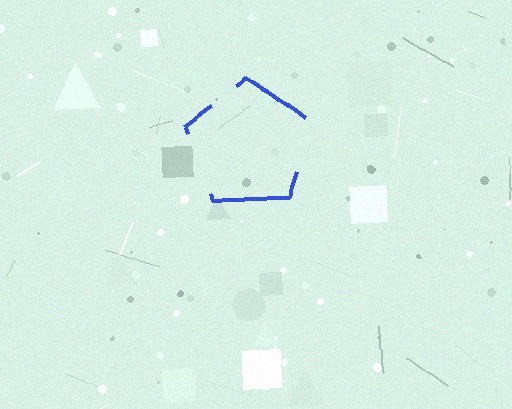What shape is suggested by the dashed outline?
The dashed outline suggests a pentagon.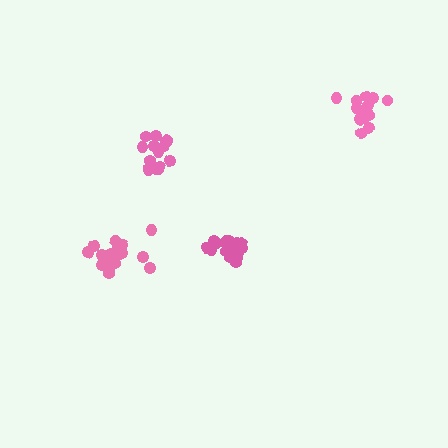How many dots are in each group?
Group 1: 19 dots, Group 2: 20 dots, Group 3: 17 dots, Group 4: 15 dots (71 total).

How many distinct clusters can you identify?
There are 4 distinct clusters.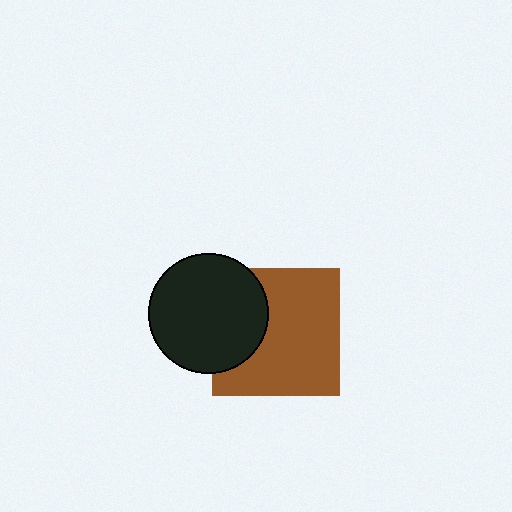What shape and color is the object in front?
The object in front is a black circle.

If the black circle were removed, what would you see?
You would see the complete brown square.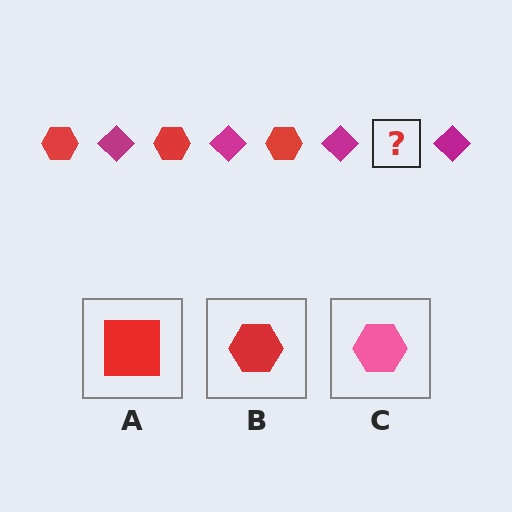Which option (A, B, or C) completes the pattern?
B.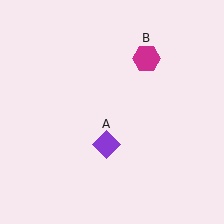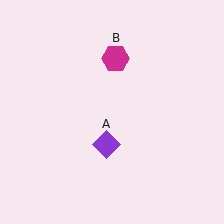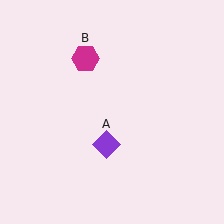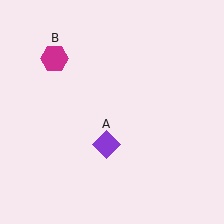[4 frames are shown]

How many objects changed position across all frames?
1 object changed position: magenta hexagon (object B).